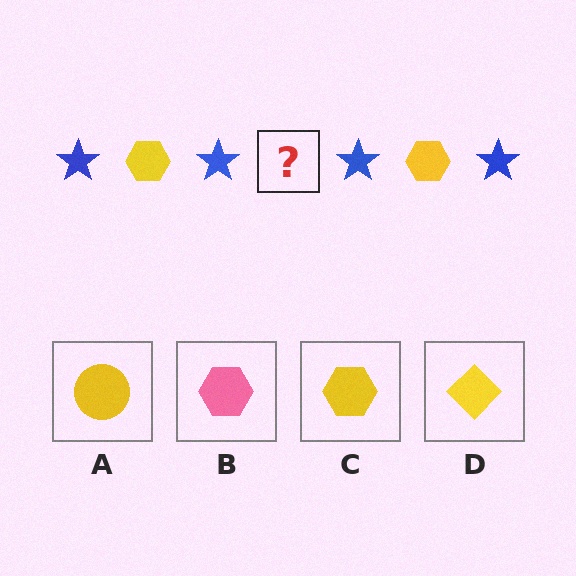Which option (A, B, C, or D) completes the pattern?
C.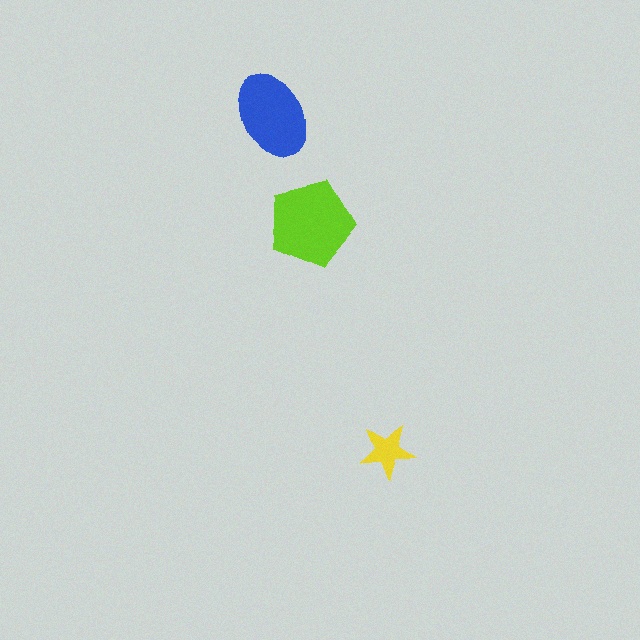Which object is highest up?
The blue ellipse is topmost.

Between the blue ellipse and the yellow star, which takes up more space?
The blue ellipse.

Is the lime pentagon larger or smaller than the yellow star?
Larger.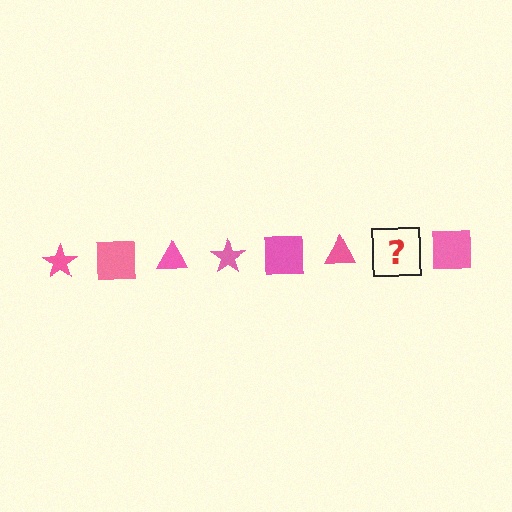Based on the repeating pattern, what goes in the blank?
The blank should be a pink star.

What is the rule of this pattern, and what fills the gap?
The rule is that the pattern cycles through star, square, triangle shapes in pink. The gap should be filled with a pink star.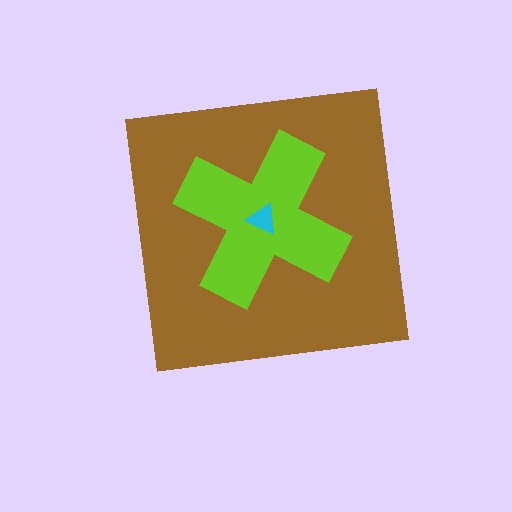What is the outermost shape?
The brown square.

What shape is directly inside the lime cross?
The cyan triangle.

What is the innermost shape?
The cyan triangle.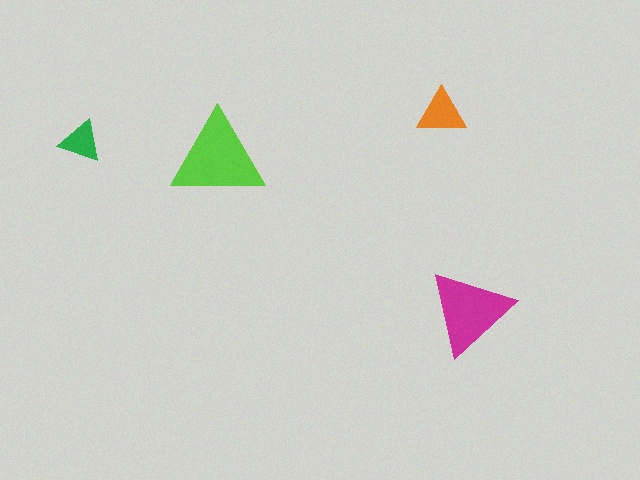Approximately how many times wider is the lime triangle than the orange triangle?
About 2 times wider.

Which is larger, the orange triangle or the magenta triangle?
The magenta one.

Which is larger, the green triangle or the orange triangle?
The orange one.